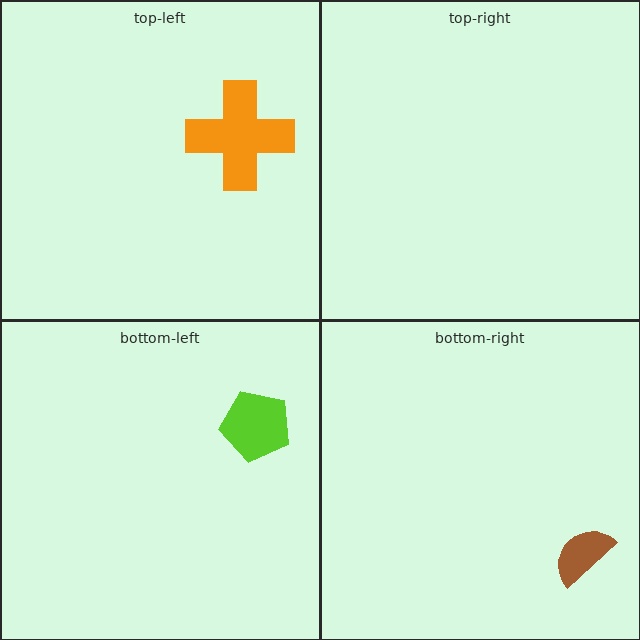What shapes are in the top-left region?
The orange cross.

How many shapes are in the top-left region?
1.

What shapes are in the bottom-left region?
The lime pentagon.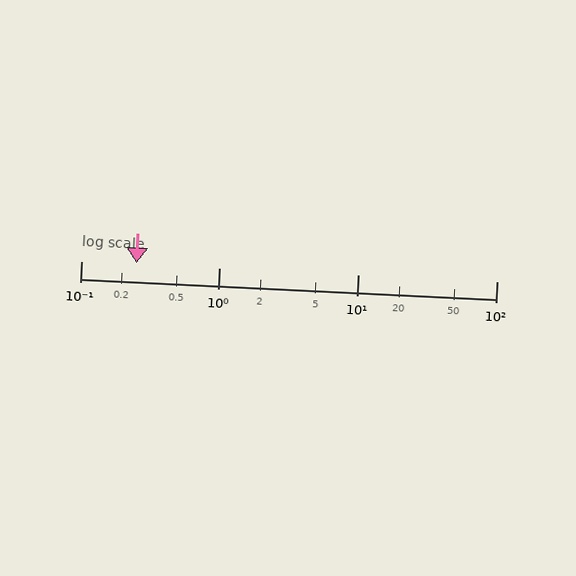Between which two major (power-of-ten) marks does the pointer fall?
The pointer is between 0.1 and 1.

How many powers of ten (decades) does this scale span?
The scale spans 3 decades, from 0.1 to 100.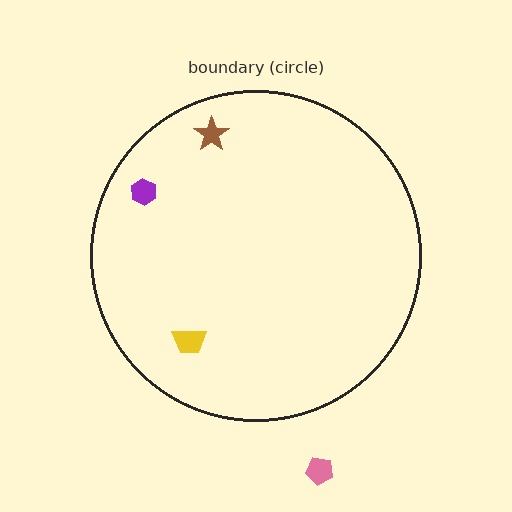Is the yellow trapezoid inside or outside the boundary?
Inside.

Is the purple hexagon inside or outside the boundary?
Inside.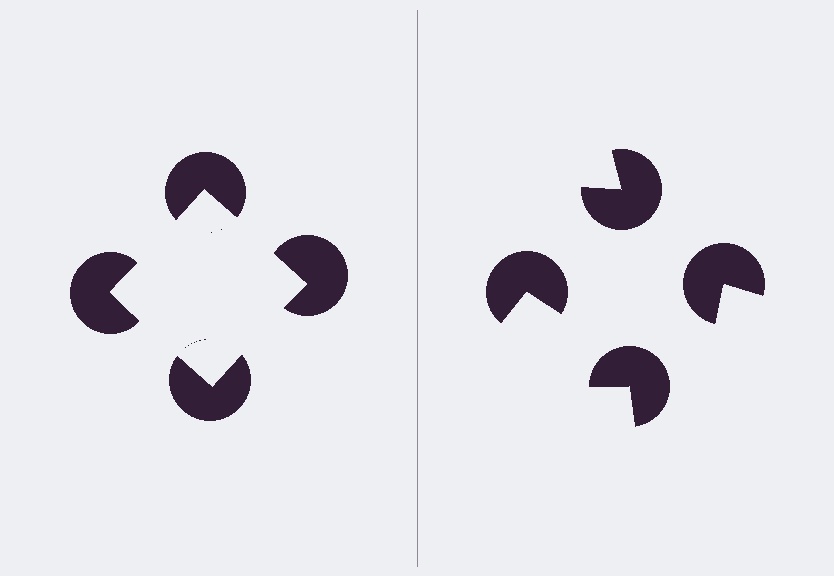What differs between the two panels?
The pac-man discs are positioned identically on both sides; only the wedge orientations differ. On the left they align to a square; on the right they are misaligned.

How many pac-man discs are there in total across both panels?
8 — 4 on each side.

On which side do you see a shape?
An illusory square appears on the left side. On the right side the wedge cuts are rotated, so no coherent shape forms.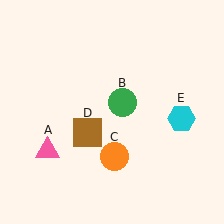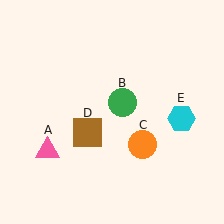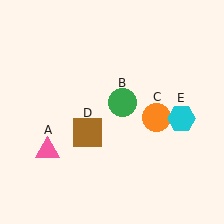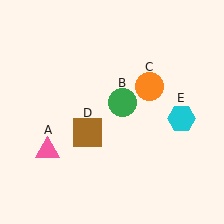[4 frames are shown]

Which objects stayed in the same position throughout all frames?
Pink triangle (object A) and green circle (object B) and brown square (object D) and cyan hexagon (object E) remained stationary.